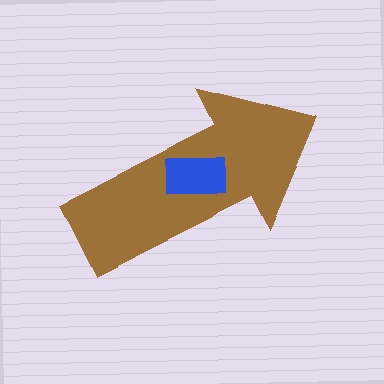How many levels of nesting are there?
2.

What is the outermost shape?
The brown arrow.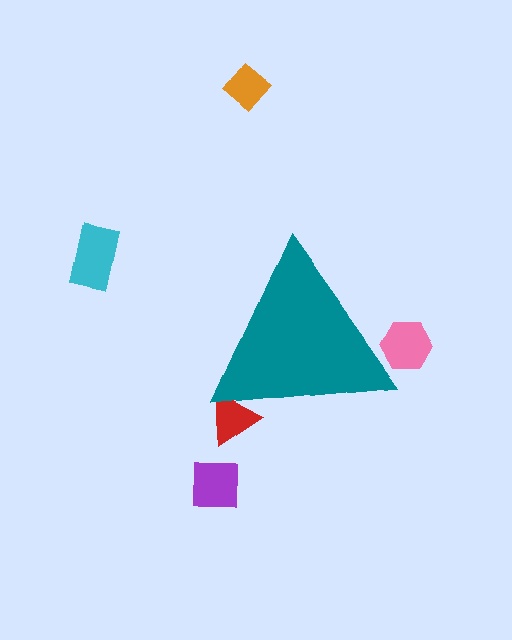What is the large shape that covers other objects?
A teal triangle.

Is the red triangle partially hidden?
Yes, the red triangle is partially hidden behind the teal triangle.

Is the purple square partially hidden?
No, the purple square is fully visible.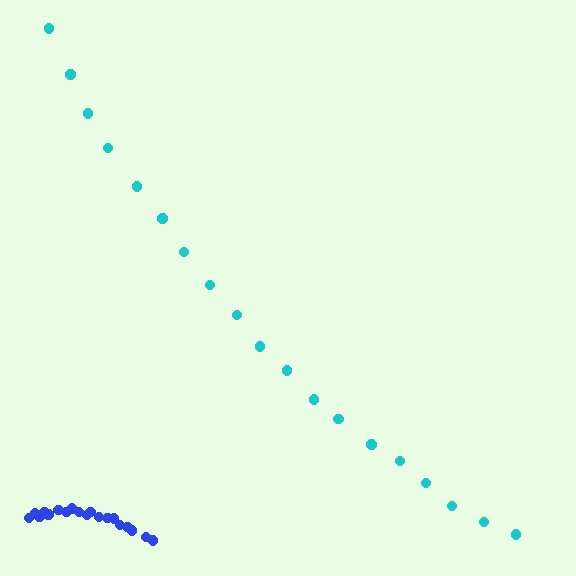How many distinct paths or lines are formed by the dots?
There are 2 distinct paths.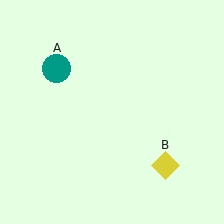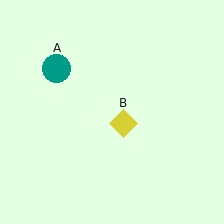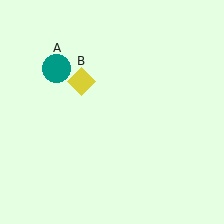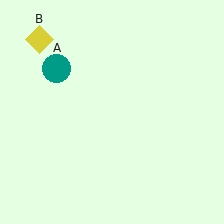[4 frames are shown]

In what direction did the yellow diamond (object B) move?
The yellow diamond (object B) moved up and to the left.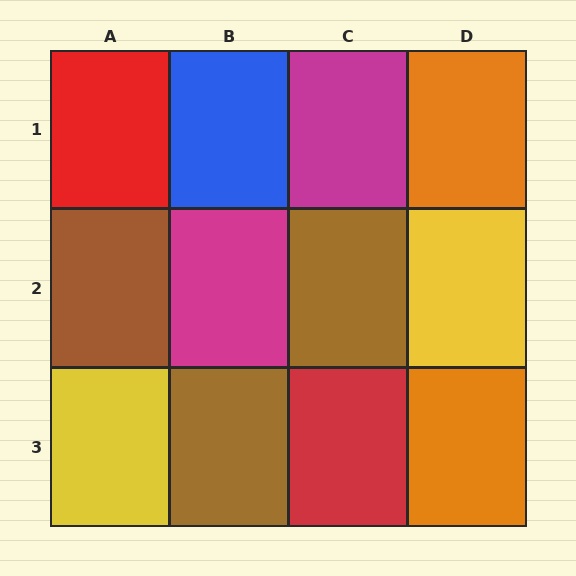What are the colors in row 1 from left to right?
Red, blue, magenta, orange.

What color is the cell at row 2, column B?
Magenta.